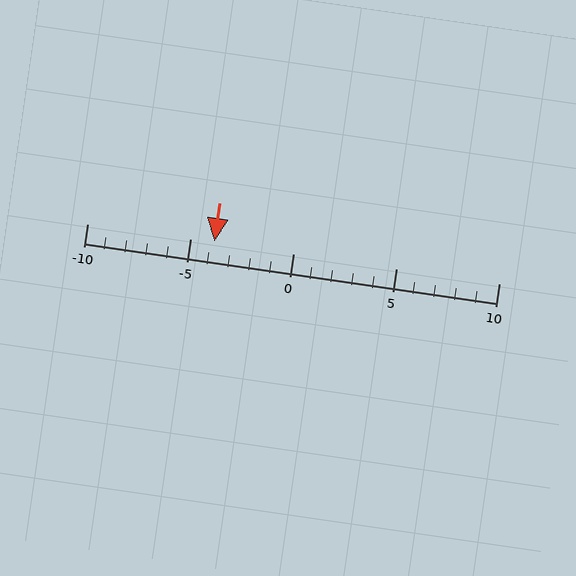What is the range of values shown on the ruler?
The ruler shows values from -10 to 10.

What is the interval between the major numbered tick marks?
The major tick marks are spaced 5 units apart.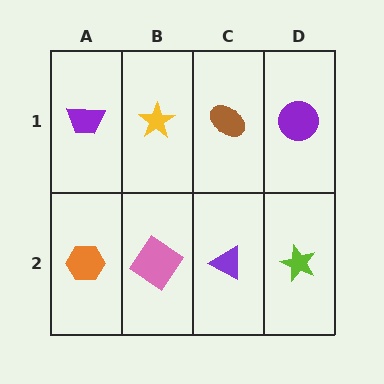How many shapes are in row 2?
4 shapes.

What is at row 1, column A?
A purple trapezoid.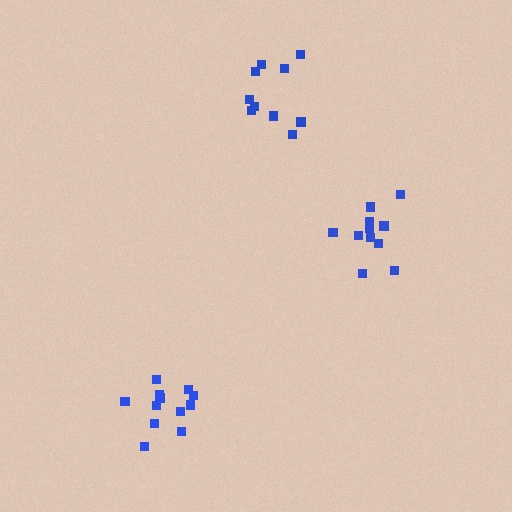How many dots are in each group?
Group 1: 12 dots, Group 2: 11 dots, Group 3: 10 dots (33 total).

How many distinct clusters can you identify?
There are 3 distinct clusters.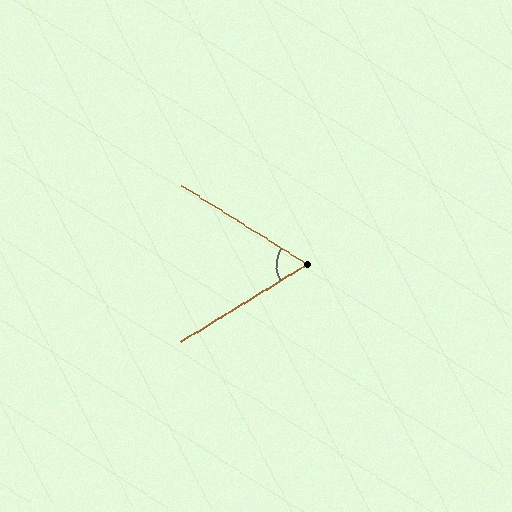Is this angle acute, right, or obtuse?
It is acute.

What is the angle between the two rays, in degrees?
Approximately 64 degrees.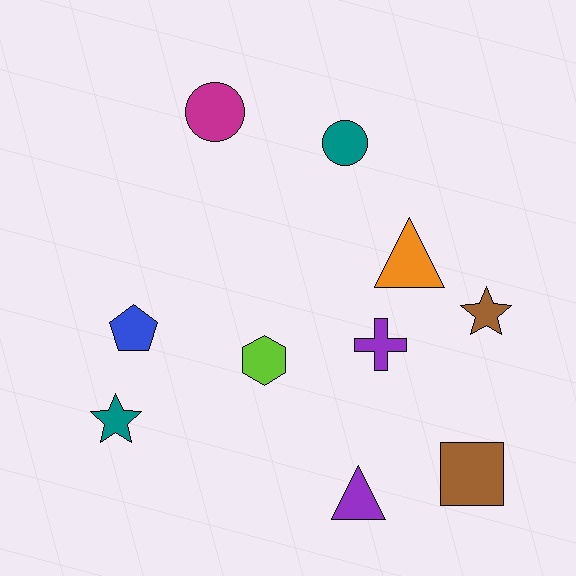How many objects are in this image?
There are 10 objects.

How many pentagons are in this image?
There is 1 pentagon.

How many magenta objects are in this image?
There is 1 magenta object.